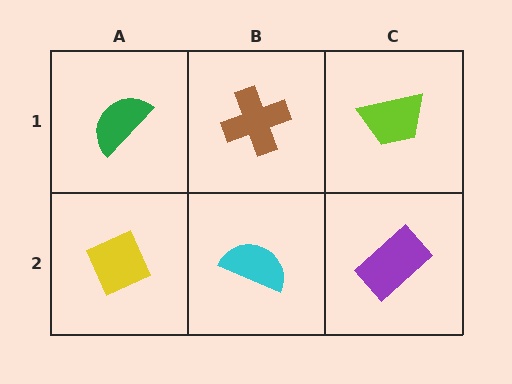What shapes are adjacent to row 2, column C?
A lime trapezoid (row 1, column C), a cyan semicircle (row 2, column B).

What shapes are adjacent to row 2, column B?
A brown cross (row 1, column B), a yellow diamond (row 2, column A), a purple rectangle (row 2, column C).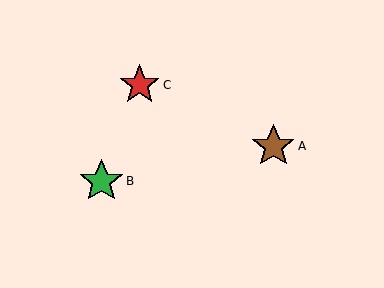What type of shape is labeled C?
Shape C is a red star.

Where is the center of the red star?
The center of the red star is at (140, 85).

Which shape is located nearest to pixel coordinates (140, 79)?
The red star (labeled C) at (140, 85) is nearest to that location.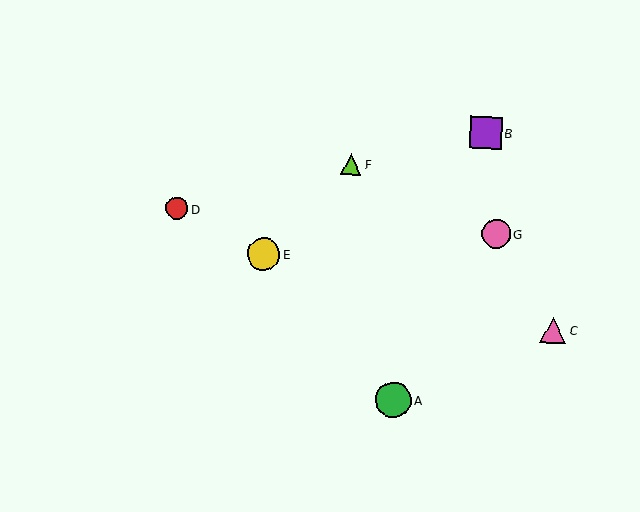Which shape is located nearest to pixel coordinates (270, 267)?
The yellow circle (labeled E) at (264, 254) is nearest to that location.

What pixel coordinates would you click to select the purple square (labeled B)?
Click at (486, 133) to select the purple square B.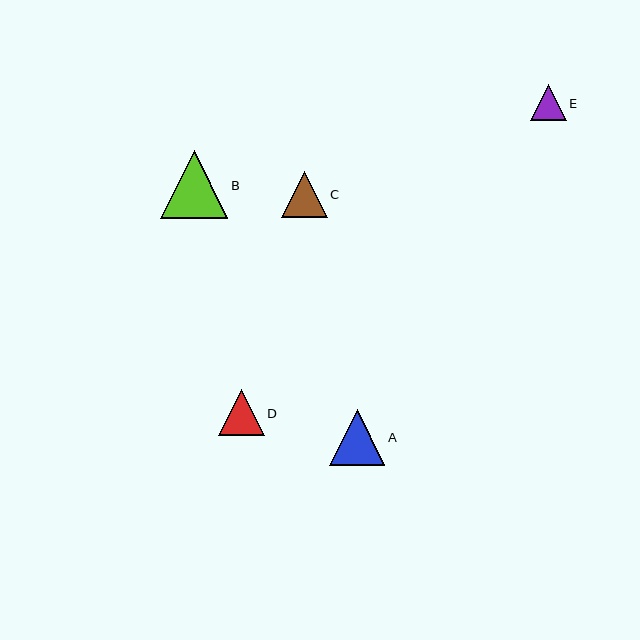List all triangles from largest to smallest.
From largest to smallest: B, A, C, D, E.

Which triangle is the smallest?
Triangle E is the smallest with a size of approximately 36 pixels.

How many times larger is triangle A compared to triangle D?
Triangle A is approximately 1.2 times the size of triangle D.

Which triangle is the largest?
Triangle B is the largest with a size of approximately 67 pixels.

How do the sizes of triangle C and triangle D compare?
Triangle C and triangle D are approximately the same size.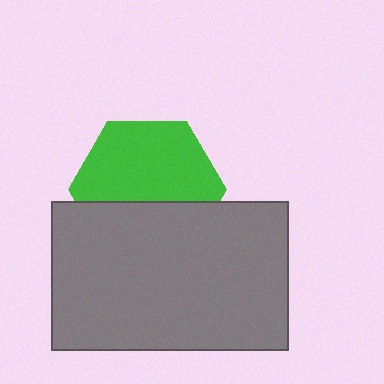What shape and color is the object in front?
The object in front is a gray rectangle.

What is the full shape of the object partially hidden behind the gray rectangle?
The partially hidden object is a green hexagon.